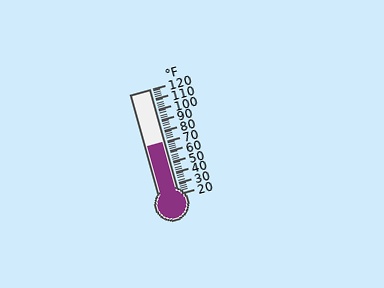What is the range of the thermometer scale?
The thermometer scale ranges from 20°F to 120°F.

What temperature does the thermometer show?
The thermometer shows approximately 70°F.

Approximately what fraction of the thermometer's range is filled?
The thermometer is filled to approximately 50% of its range.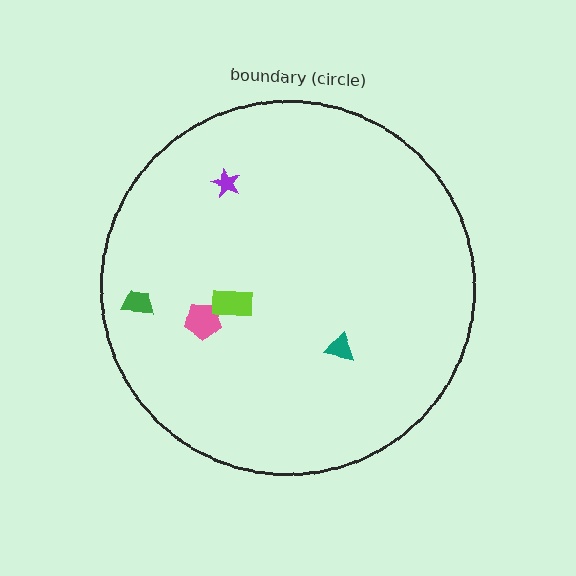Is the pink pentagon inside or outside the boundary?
Inside.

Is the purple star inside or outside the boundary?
Inside.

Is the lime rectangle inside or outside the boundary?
Inside.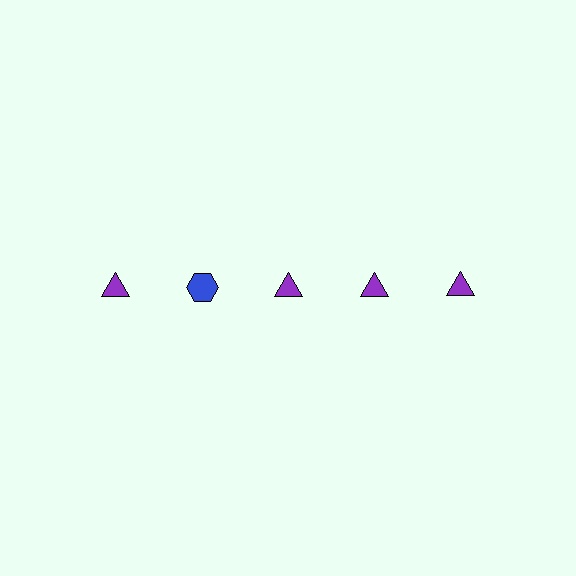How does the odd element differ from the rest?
It differs in both color (blue instead of purple) and shape (hexagon instead of triangle).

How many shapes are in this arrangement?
There are 5 shapes arranged in a grid pattern.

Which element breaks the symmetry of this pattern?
The blue hexagon in the top row, second from left column breaks the symmetry. All other shapes are purple triangles.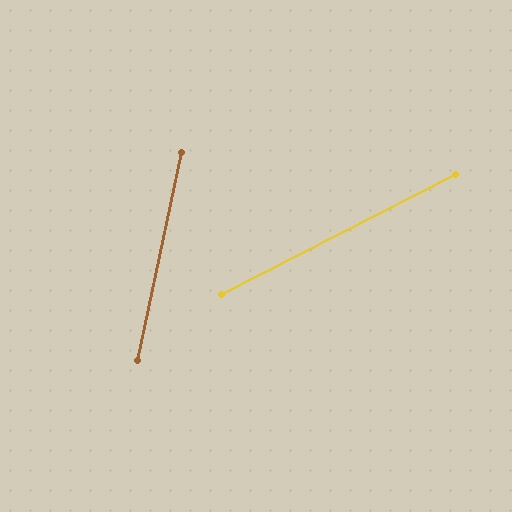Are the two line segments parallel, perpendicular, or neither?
Neither parallel nor perpendicular — they differ by about 51°.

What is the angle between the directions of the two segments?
Approximately 51 degrees.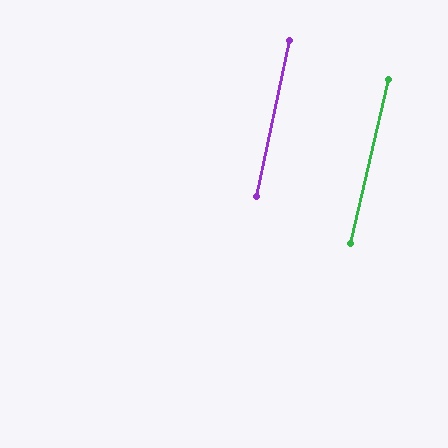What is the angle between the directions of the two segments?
Approximately 1 degree.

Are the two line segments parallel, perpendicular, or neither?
Parallel — their directions differ by only 1.0°.